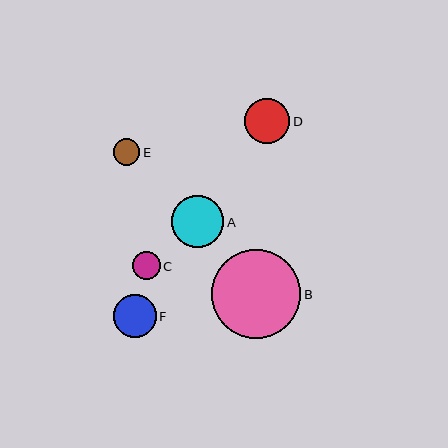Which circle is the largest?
Circle B is the largest with a size of approximately 89 pixels.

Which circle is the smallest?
Circle E is the smallest with a size of approximately 27 pixels.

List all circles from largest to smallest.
From largest to smallest: B, A, D, F, C, E.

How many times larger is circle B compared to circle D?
Circle B is approximately 2.0 times the size of circle D.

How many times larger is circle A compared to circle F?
Circle A is approximately 1.2 times the size of circle F.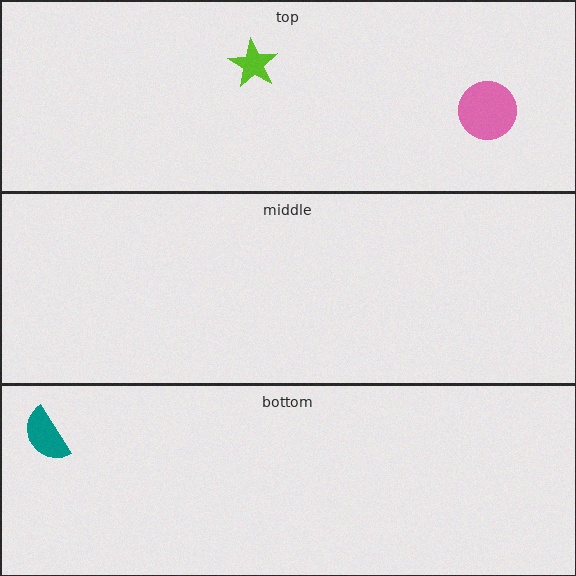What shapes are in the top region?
The lime star, the pink circle.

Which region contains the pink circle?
The top region.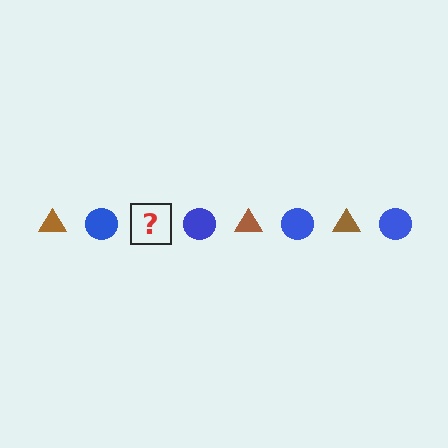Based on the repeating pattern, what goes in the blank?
The blank should be a brown triangle.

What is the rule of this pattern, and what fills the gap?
The rule is that the pattern alternates between brown triangle and blue circle. The gap should be filled with a brown triangle.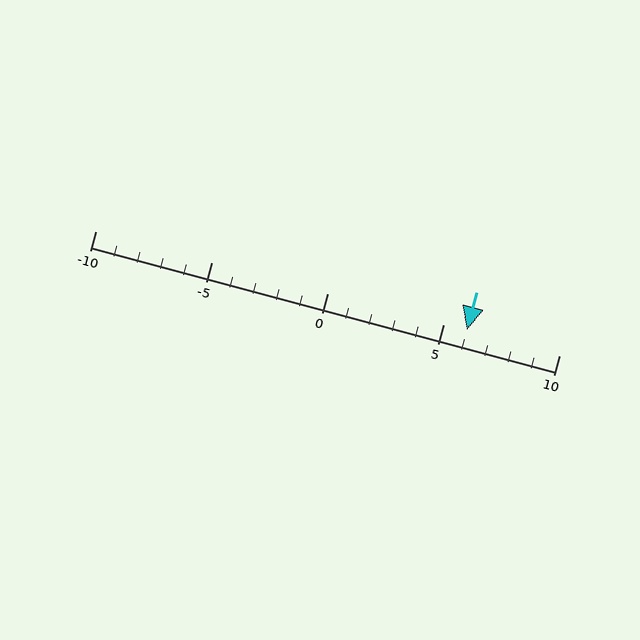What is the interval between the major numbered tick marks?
The major tick marks are spaced 5 units apart.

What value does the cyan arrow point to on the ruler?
The cyan arrow points to approximately 6.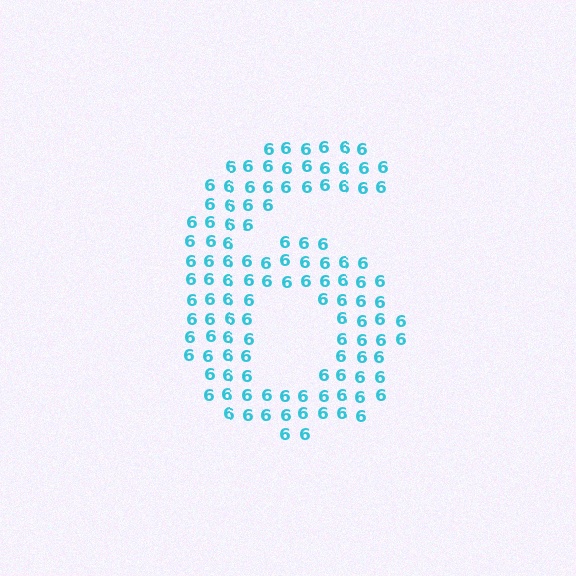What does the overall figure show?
The overall figure shows the digit 6.